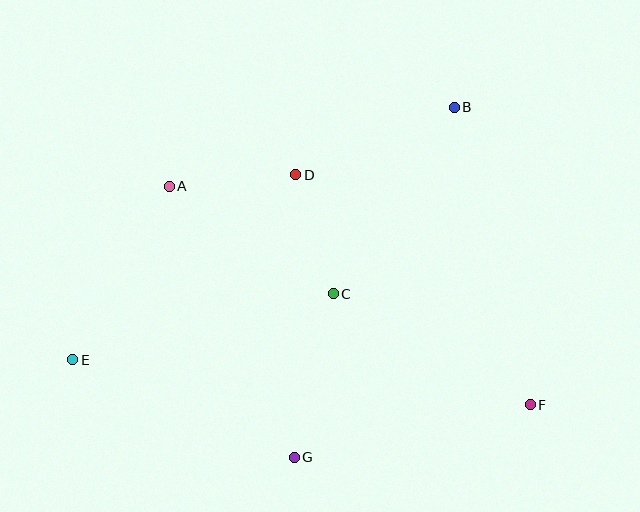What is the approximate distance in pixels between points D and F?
The distance between D and F is approximately 329 pixels.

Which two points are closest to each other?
Points C and D are closest to each other.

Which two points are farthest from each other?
Points E and F are farthest from each other.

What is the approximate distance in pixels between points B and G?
The distance between B and G is approximately 385 pixels.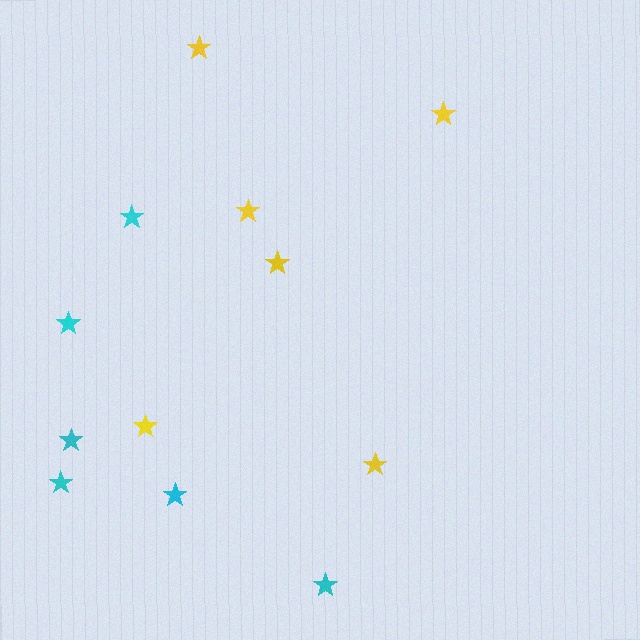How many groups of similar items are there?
There are 2 groups: one group of cyan stars (6) and one group of yellow stars (6).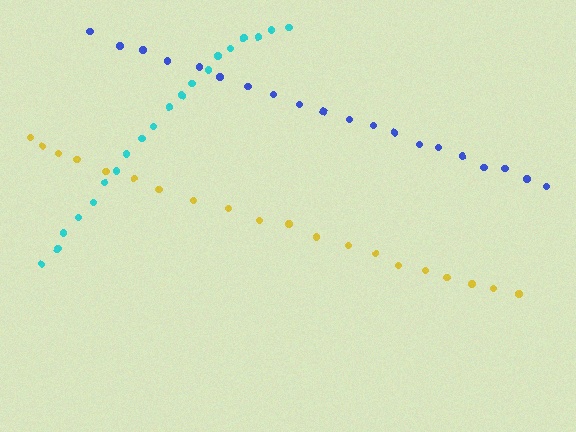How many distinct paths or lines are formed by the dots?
There are 3 distinct paths.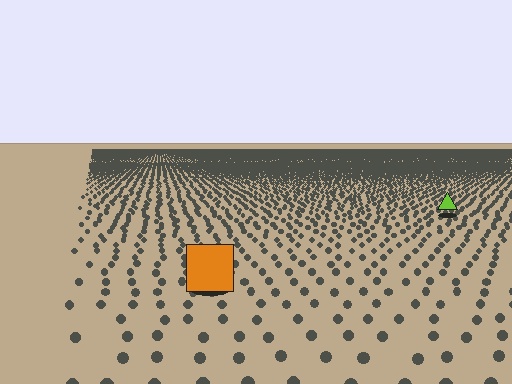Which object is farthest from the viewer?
The lime triangle is farthest from the viewer. It appears smaller and the ground texture around it is denser.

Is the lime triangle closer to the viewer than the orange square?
No. The orange square is closer — you can tell from the texture gradient: the ground texture is coarser near it.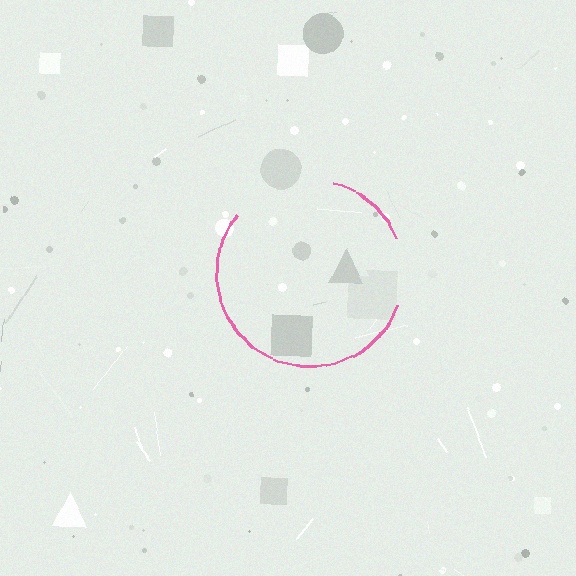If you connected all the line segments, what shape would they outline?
They would outline a circle.